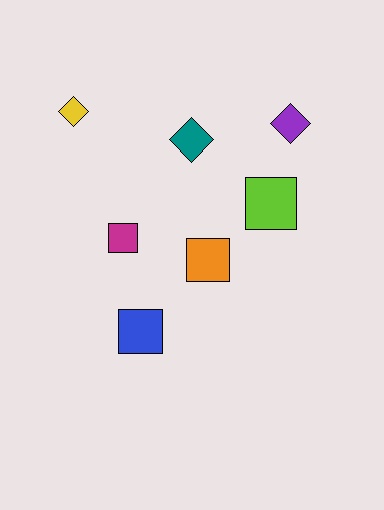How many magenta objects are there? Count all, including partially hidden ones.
There is 1 magenta object.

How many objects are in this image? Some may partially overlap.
There are 7 objects.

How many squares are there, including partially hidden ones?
There are 4 squares.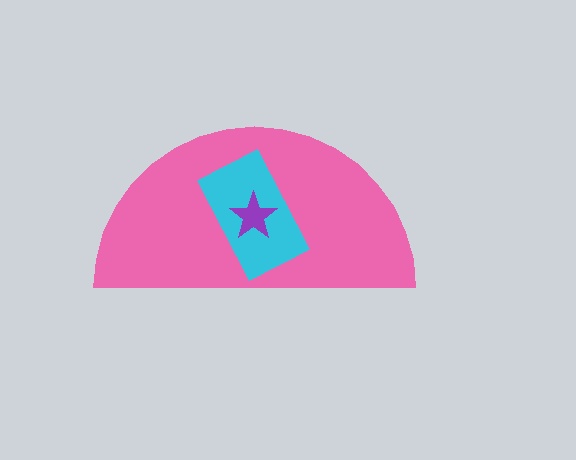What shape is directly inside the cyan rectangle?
The purple star.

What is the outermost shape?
The pink semicircle.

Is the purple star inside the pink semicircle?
Yes.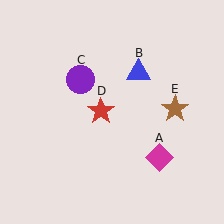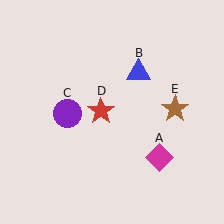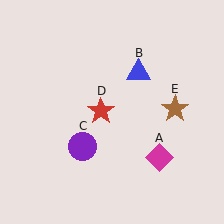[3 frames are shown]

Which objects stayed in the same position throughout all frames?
Magenta diamond (object A) and blue triangle (object B) and red star (object D) and brown star (object E) remained stationary.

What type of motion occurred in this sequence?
The purple circle (object C) rotated counterclockwise around the center of the scene.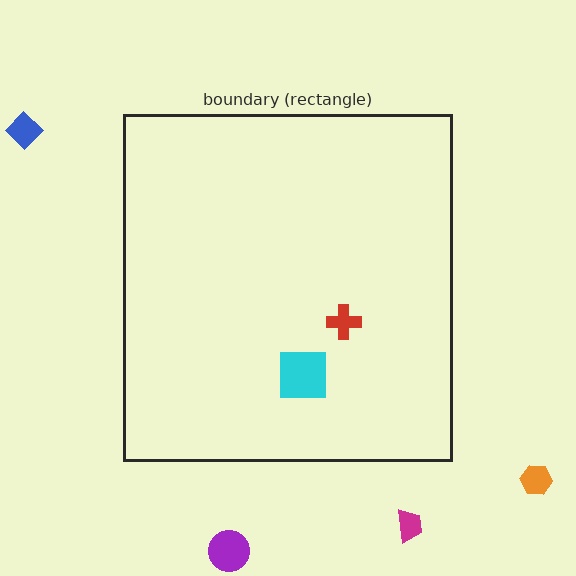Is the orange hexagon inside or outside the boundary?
Outside.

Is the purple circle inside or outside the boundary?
Outside.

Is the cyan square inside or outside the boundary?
Inside.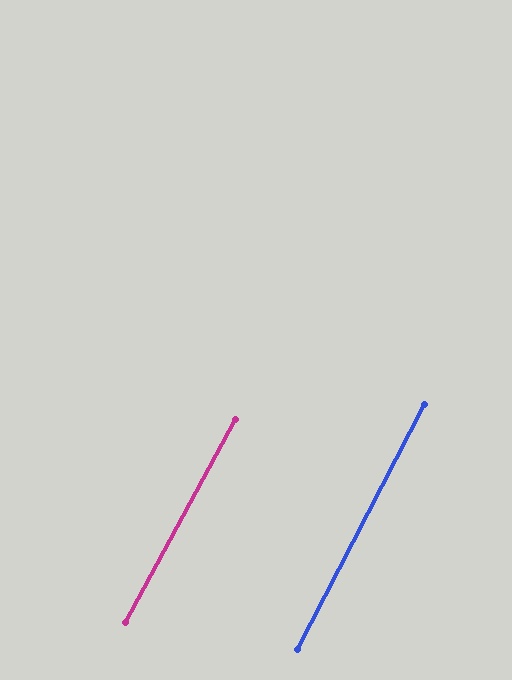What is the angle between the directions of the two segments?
Approximately 1 degree.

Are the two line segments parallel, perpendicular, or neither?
Parallel — their directions differ by only 1.2°.